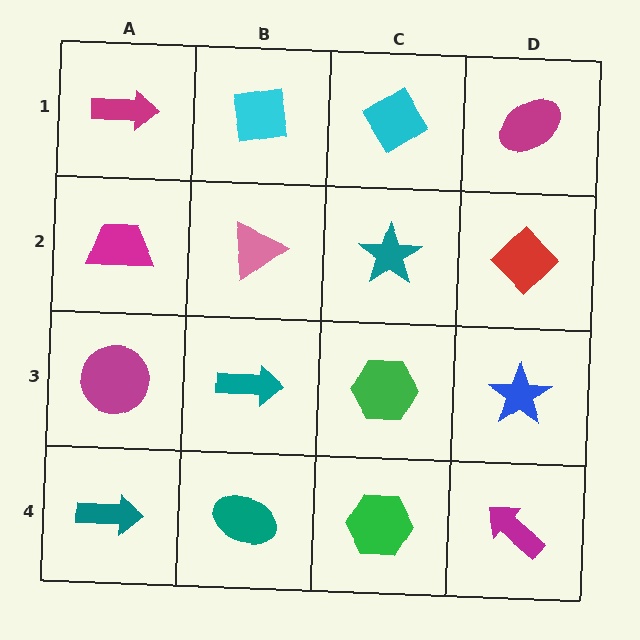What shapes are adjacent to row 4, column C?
A green hexagon (row 3, column C), a teal ellipse (row 4, column B), a magenta arrow (row 4, column D).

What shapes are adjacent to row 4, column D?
A blue star (row 3, column D), a green hexagon (row 4, column C).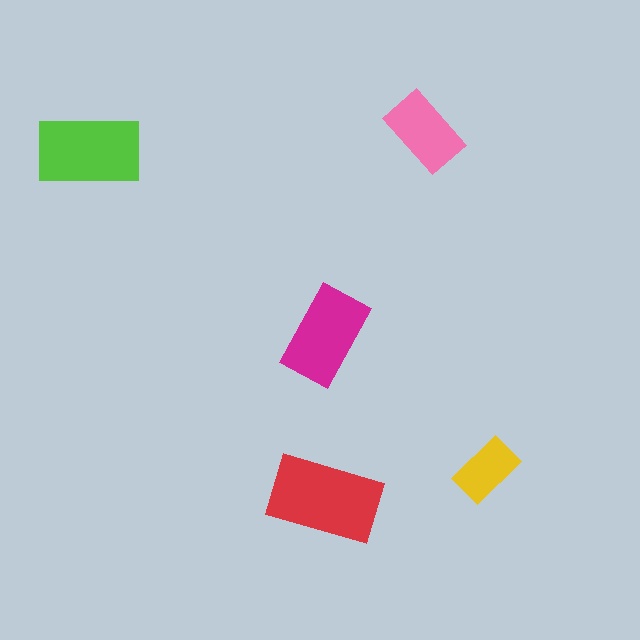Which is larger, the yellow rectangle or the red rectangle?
The red one.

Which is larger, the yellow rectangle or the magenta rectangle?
The magenta one.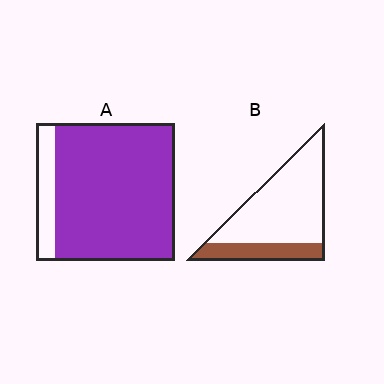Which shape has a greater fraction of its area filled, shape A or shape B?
Shape A.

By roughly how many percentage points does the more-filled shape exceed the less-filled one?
By roughly 60 percentage points (A over B).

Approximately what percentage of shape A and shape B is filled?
A is approximately 85% and B is approximately 25%.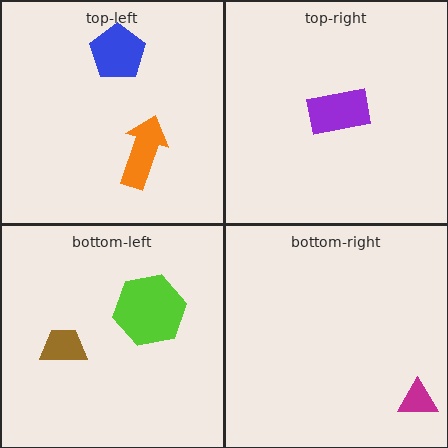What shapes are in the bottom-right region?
The magenta triangle.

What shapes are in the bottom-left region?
The lime hexagon, the brown trapezoid.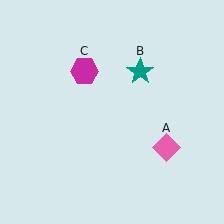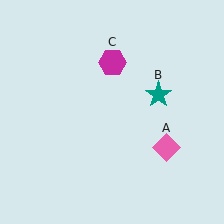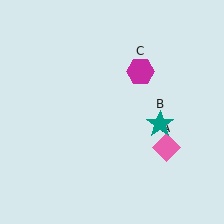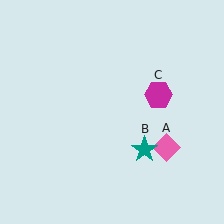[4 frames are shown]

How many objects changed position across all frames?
2 objects changed position: teal star (object B), magenta hexagon (object C).